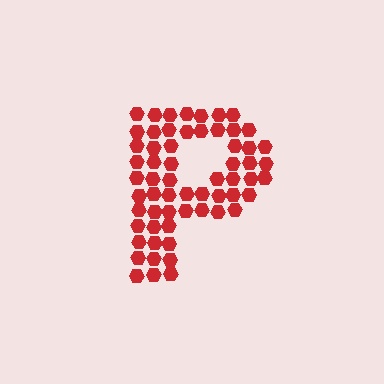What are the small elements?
The small elements are hexagons.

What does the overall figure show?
The overall figure shows the letter P.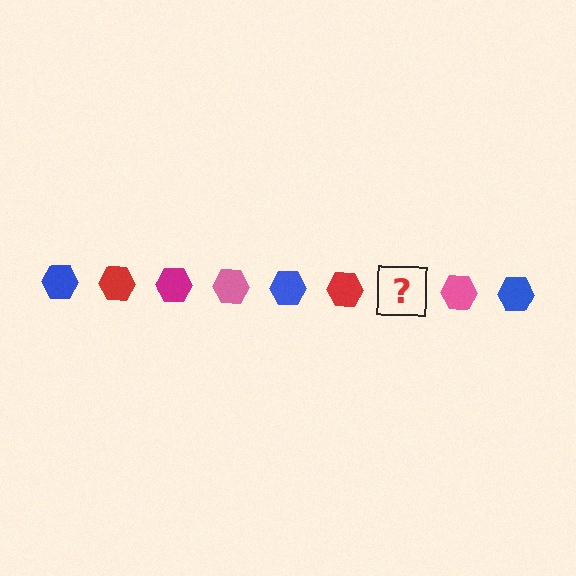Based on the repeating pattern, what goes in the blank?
The blank should be a magenta hexagon.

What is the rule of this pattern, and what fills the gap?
The rule is that the pattern cycles through blue, red, magenta, pink hexagons. The gap should be filled with a magenta hexagon.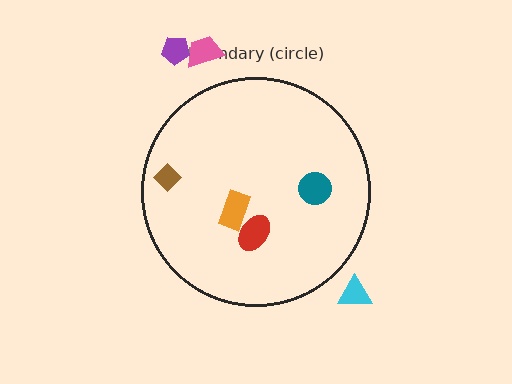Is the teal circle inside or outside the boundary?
Inside.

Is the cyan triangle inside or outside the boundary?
Outside.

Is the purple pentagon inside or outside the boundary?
Outside.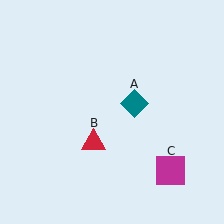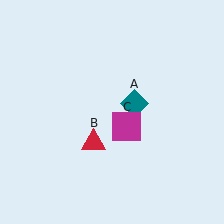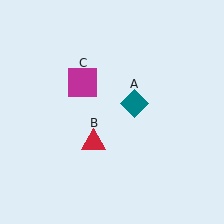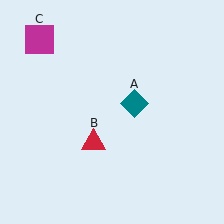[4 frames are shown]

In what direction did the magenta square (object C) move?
The magenta square (object C) moved up and to the left.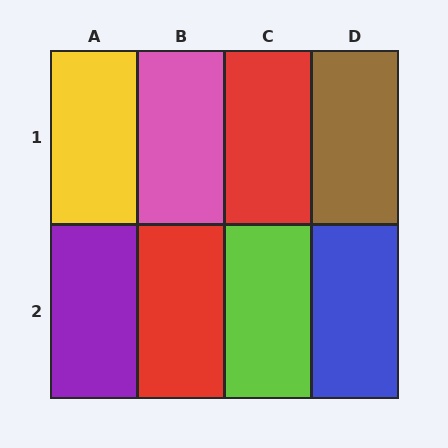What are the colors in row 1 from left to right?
Yellow, pink, red, brown.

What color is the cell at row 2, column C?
Lime.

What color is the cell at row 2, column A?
Purple.